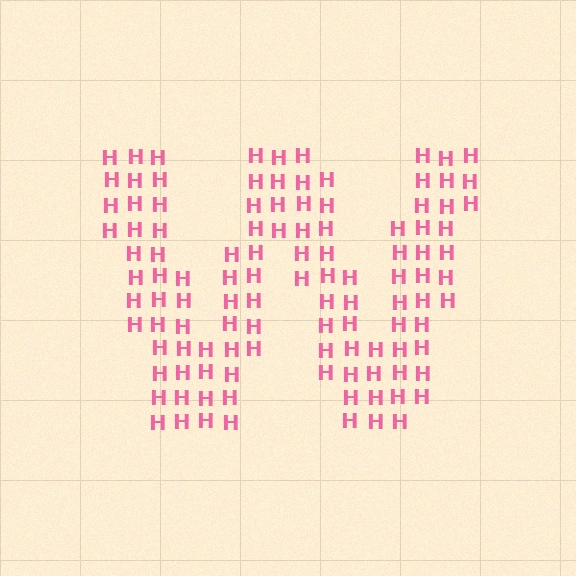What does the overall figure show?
The overall figure shows the letter W.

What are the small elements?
The small elements are letter H's.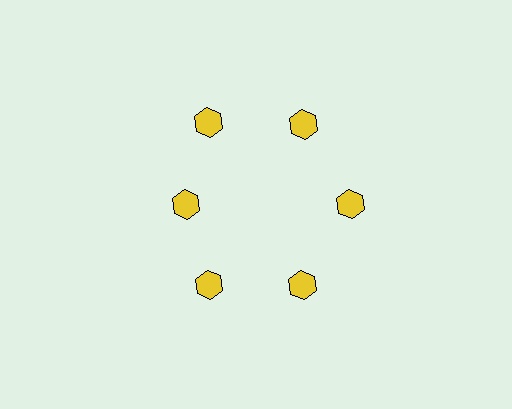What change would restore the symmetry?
The symmetry would be restored by moving it outward, back onto the ring so that all 6 hexagons sit at equal angles and equal distance from the center.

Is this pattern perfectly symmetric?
No. The 6 yellow hexagons are arranged in a ring, but one element near the 9 o'clock position is pulled inward toward the center, breaking the 6-fold rotational symmetry.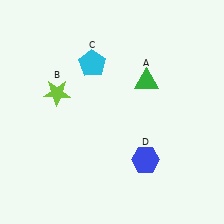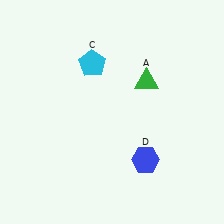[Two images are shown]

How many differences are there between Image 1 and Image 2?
There is 1 difference between the two images.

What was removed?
The lime star (B) was removed in Image 2.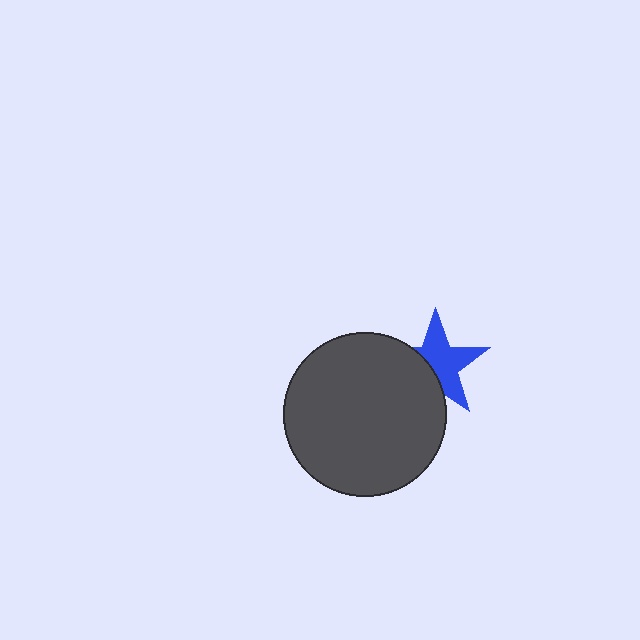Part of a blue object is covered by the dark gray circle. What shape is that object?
It is a star.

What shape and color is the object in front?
The object in front is a dark gray circle.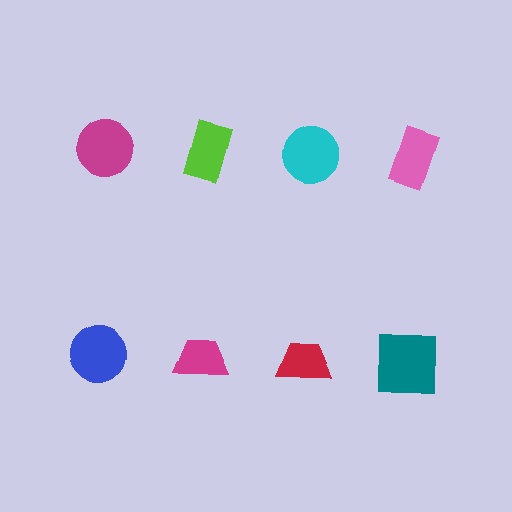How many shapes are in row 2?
4 shapes.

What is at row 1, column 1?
A magenta circle.